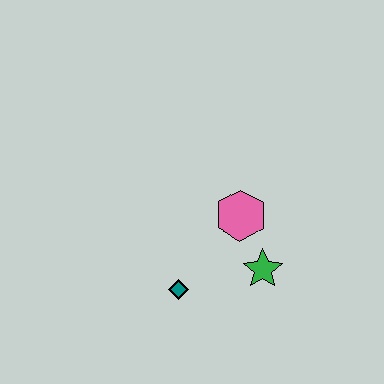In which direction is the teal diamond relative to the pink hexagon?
The teal diamond is below the pink hexagon.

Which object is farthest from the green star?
The teal diamond is farthest from the green star.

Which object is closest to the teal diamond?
The green star is closest to the teal diamond.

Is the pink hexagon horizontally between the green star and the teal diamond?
Yes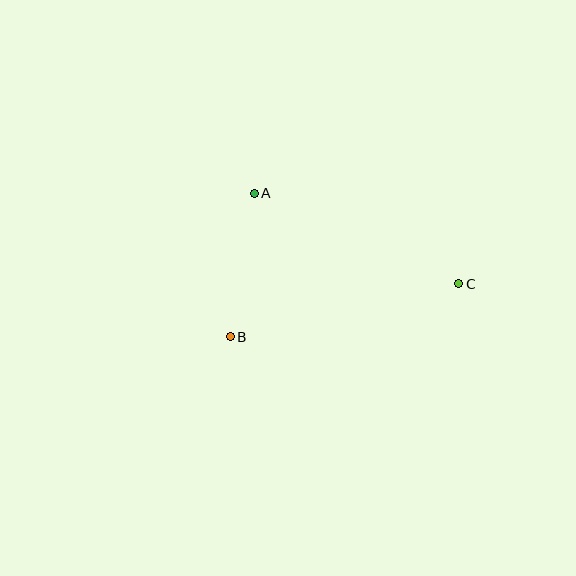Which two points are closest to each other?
Points A and B are closest to each other.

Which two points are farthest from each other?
Points B and C are farthest from each other.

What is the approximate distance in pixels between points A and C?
The distance between A and C is approximately 223 pixels.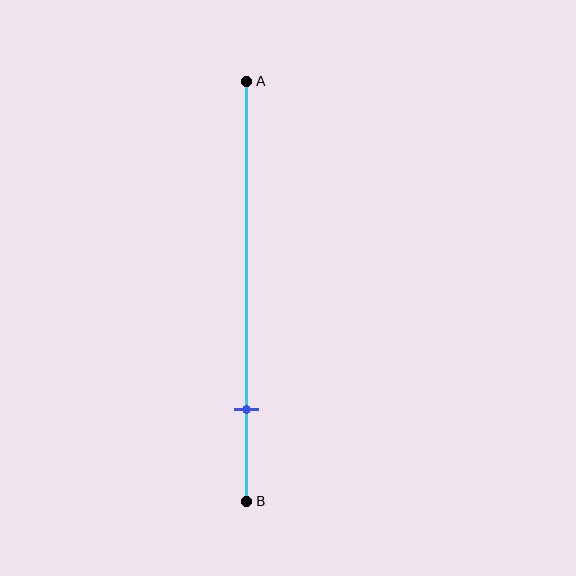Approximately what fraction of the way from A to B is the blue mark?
The blue mark is approximately 80% of the way from A to B.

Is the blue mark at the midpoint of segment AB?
No, the mark is at about 80% from A, not at the 50% midpoint.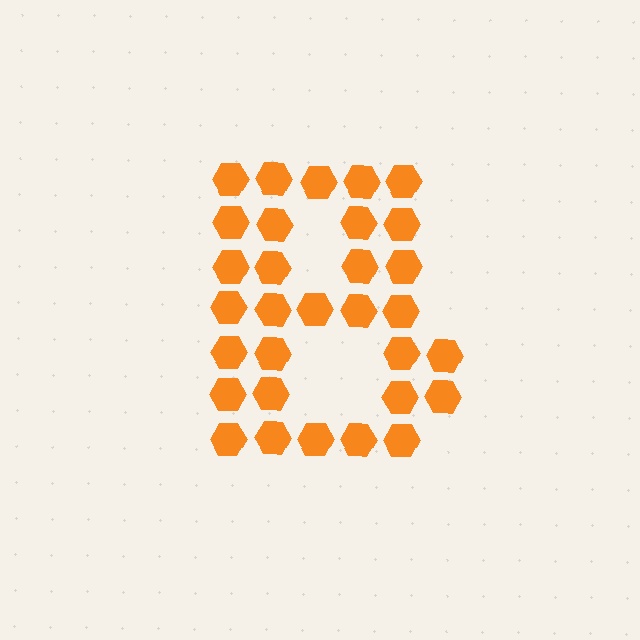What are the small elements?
The small elements are hexagons.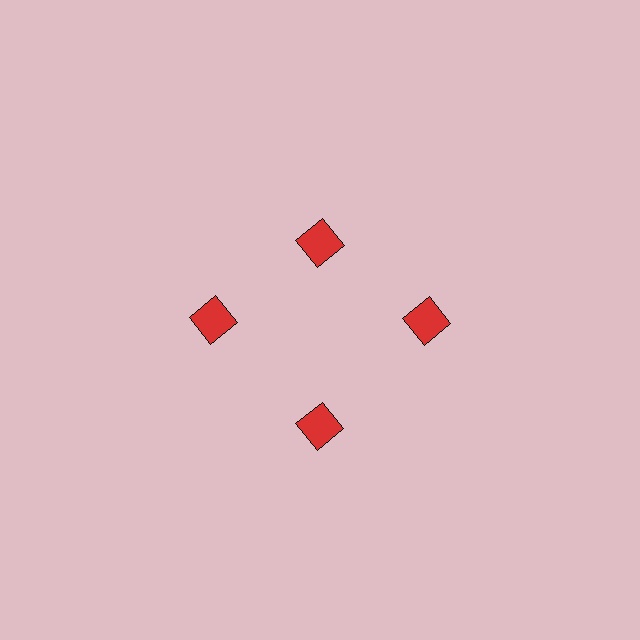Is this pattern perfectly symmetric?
No. The 4 red squares are arranged in a ring, but one element near the 12 o'clock position is pulled inward toward the center, breaking the 4-fold rotational symmetry.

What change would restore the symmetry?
The symmetry would be restored by moving it outward, back onto the ring so that all 4 squares sit at equal angles and equal distance from the center.